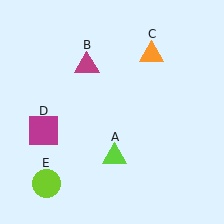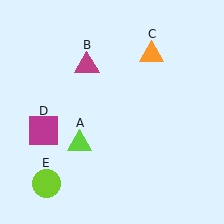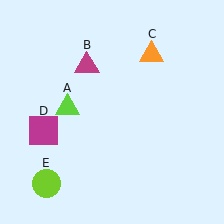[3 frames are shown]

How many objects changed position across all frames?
1 object changed position: lime triangle (object A).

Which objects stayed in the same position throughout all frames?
Magenta triangle (object B) and orange triangle (object C) and magenta square (object D) and lime circle (object E) remained stationary.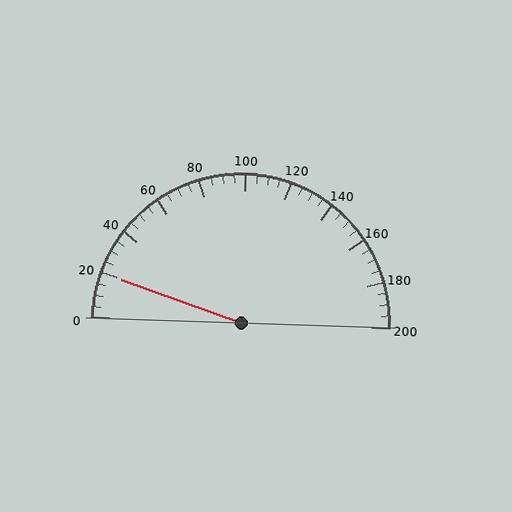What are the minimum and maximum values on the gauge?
The gauge ranges from 0 to 200.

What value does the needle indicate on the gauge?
The needle indicates approximately 20.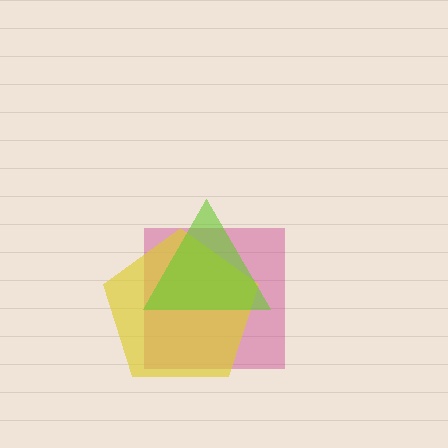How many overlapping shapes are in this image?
There are 3 overlapping shapes in the image.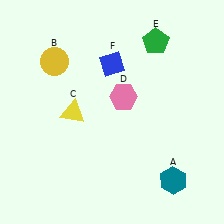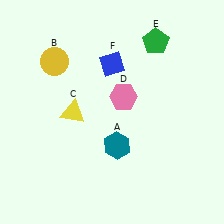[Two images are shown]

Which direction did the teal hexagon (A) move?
The teal hexagon (A) moved left.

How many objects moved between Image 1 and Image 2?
1 object moved between the two images.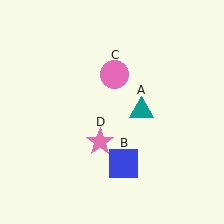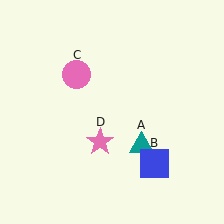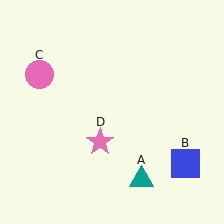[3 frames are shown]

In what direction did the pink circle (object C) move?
The pink circle (object C) moved left.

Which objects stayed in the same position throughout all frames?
Pink star (object D) remained stationary.